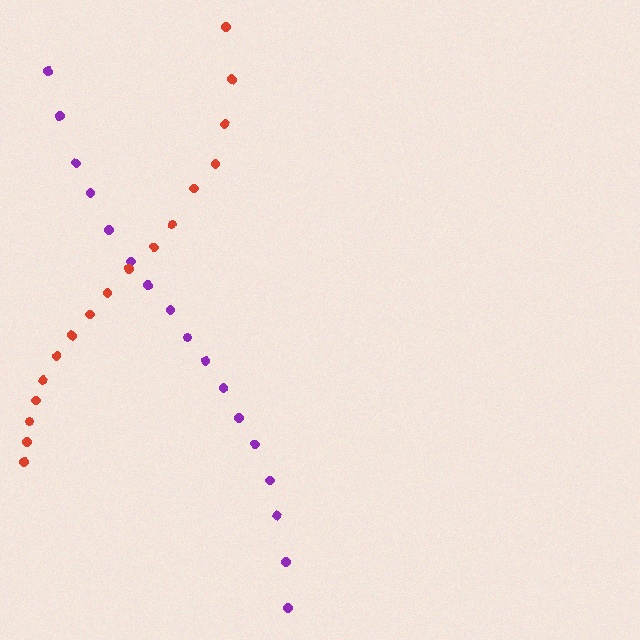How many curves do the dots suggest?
There are 2 distinct paths.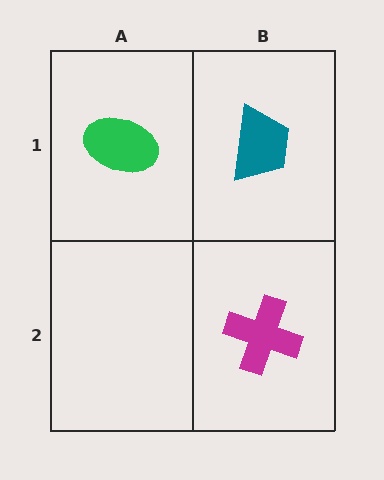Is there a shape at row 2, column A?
No, that cell is empty.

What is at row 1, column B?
A teal trapezoid.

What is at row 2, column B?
A magenta cross.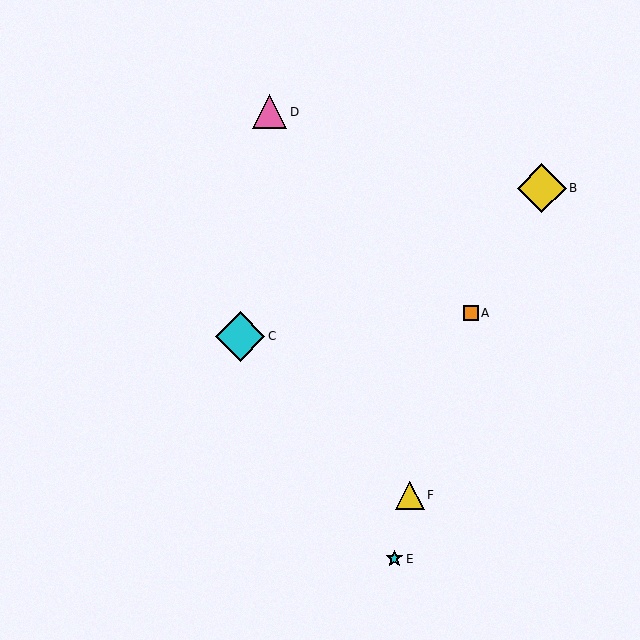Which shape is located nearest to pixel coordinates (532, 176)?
The yellow diamond (labeled B) at (542, 188) is nearest to that location.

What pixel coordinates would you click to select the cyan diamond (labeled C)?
Click at (240, 336) to select the cyan diamond C.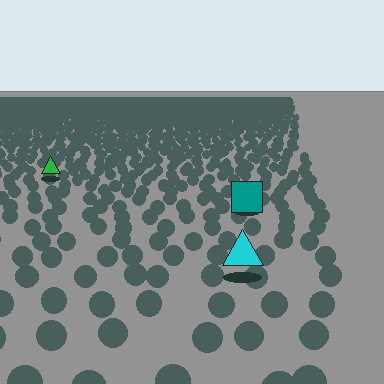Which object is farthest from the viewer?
The green triangle is farthest from the viewer. It appears smaller and the ground texture around it is denser.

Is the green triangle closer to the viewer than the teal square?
No. The teal square is closer — you can tell from the texture gradient: the ground texture is coarser near it.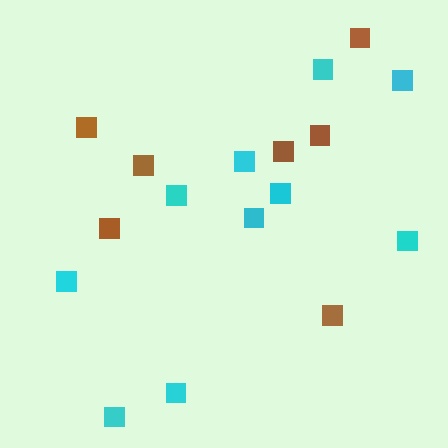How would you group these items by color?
There are 2 groups: one group of cyan squares (10) and one group of brown squares (7).